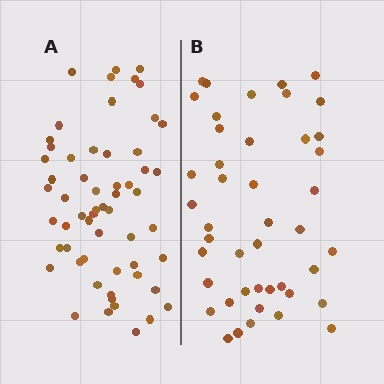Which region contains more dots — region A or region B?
Region A (the left region) has more dots.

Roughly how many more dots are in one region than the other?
Region A has approximately 15 more dots than region B.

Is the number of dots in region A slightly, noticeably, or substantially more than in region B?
Region A has noticeably more, but not dramatically so. The ratio is roughly 1.3 to 1.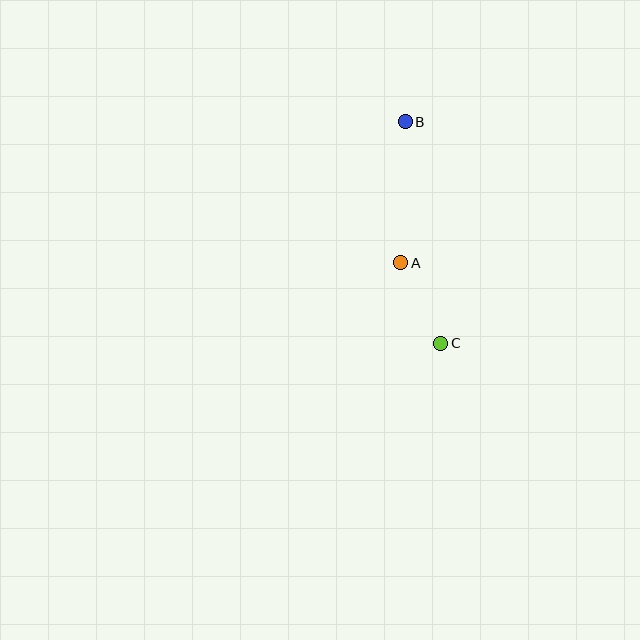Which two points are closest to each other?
Points A and C are closest to each other.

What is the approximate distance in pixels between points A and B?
The distance between A and B is approximately 141 pixels.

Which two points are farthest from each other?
Points B and C are farthest from each other.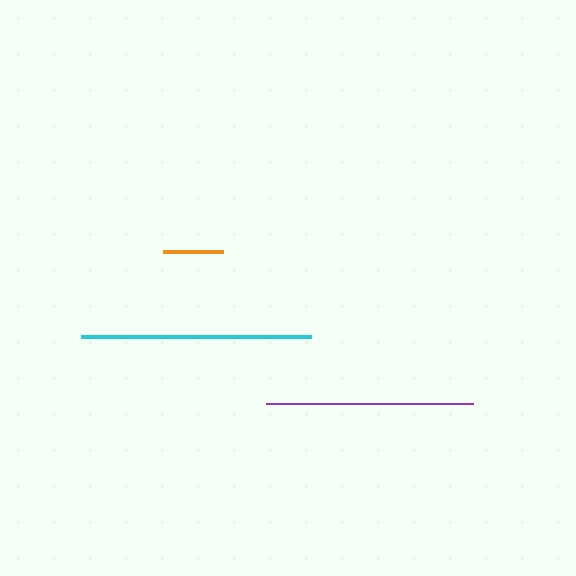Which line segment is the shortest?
The orange line is the shortest at approximately 60 pixels.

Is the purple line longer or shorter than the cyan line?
The cyan line is longer than the purple line.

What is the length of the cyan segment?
The cyan segment is approximately 230 pixels long.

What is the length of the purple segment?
The purple segment is approximately 207 pixels long.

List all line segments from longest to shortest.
From longest to shortest: cyan, purple, orange.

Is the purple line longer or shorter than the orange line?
The purple line is longer than the orange line.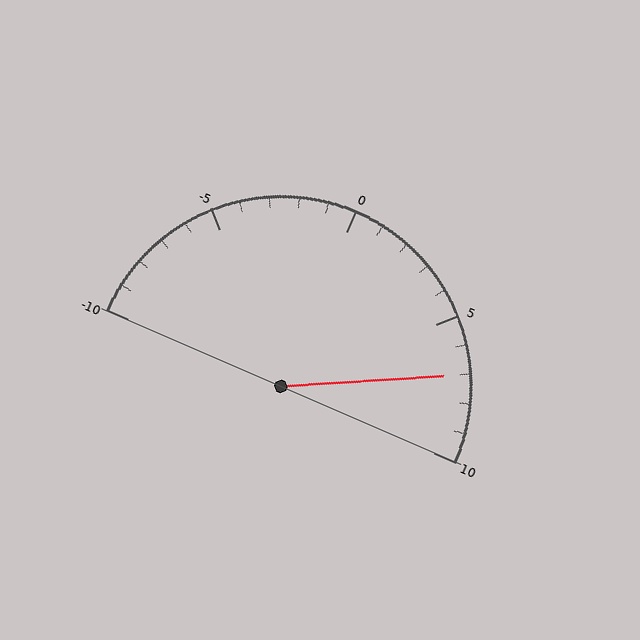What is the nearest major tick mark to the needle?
The nearest major tick mark is 5.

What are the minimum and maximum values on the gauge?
The gauge ranges from -10 to 10.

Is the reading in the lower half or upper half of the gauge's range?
The reading is in the upper half of the range (-10 to 10).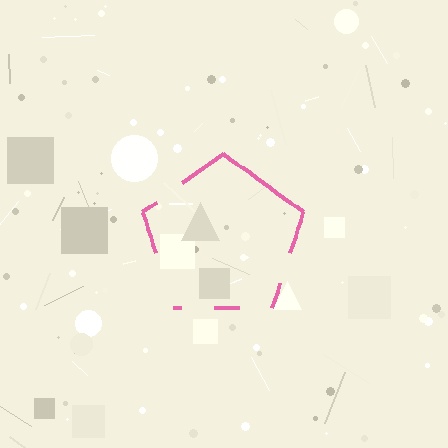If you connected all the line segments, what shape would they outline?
They would outline a pentagon.